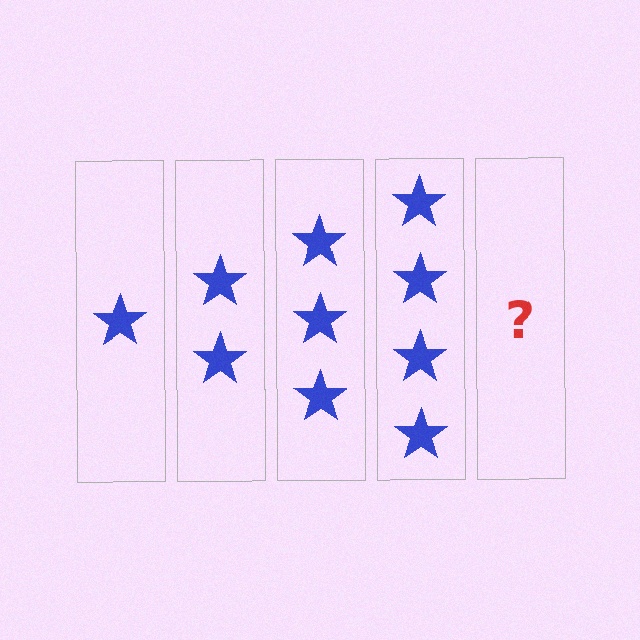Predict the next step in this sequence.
The next step is 5 stars.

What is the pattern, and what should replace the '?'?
The pattern is that each step adds one more star. The '?' should be 5 stars.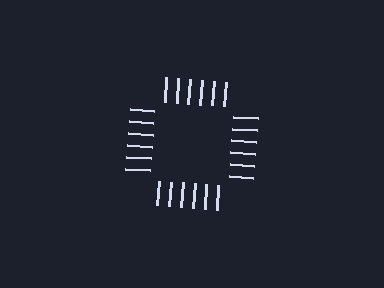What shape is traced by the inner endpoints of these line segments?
An illusory square — the line segments terminate on its edges but no continuous stroke is drawn.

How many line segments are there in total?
24 — 6 along each of the 4 edges.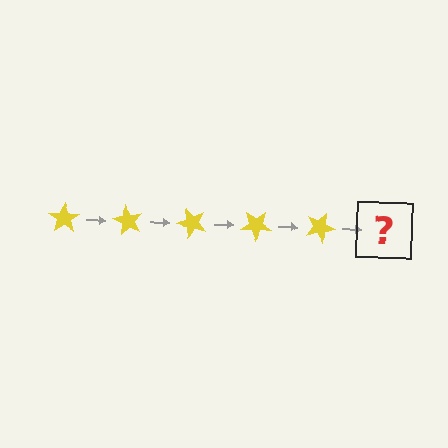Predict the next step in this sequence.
The next step is a yellow star rotated 300 degrees.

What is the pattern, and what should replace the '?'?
The pattern is that the star rotates 60 degrees each step. The '?' should be a yellow star rotated 300 degrees.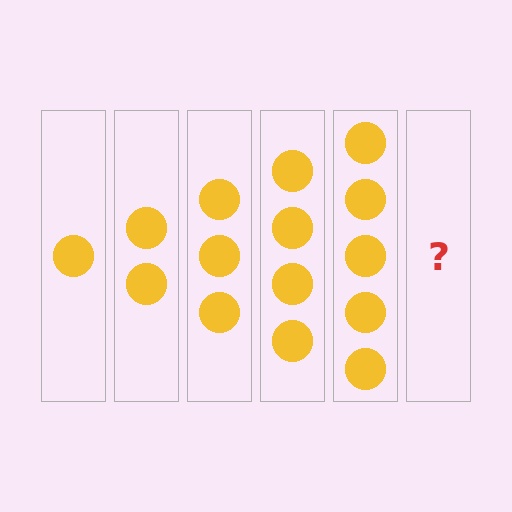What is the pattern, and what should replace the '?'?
The pattern is that each step adds one more circle. The '?' should be 6 circles.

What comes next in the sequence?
The next element should be 6 circles.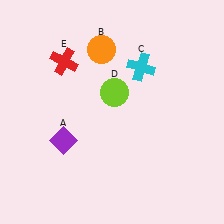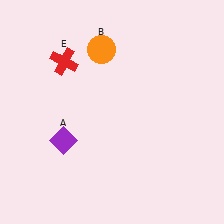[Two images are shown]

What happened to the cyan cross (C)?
The cyan cross (C) was removed in Image 2. It was in the top-right area of Image 1.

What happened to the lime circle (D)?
The lime circle (D) was removed in Image 2. It was in the top-right area of Image 1.